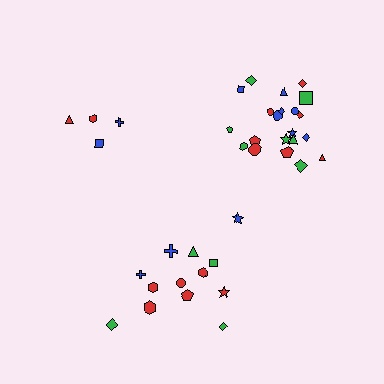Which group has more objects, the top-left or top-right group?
The top-right group.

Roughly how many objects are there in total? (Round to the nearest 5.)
Roughly 40 objects in total.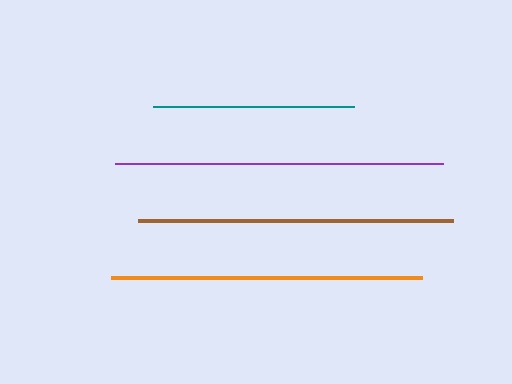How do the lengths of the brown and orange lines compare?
The brown and orange lines are approximately the same length.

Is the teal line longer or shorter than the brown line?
The brown line is longer than the teal line.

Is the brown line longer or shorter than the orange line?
The brown line is longer than the orange line.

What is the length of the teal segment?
The teal segment is approximately 201 pixels long.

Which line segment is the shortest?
The teal line is the shortest at approximately 201 pixels.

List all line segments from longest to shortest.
From longest to shortest: purple, brown, orange, teal.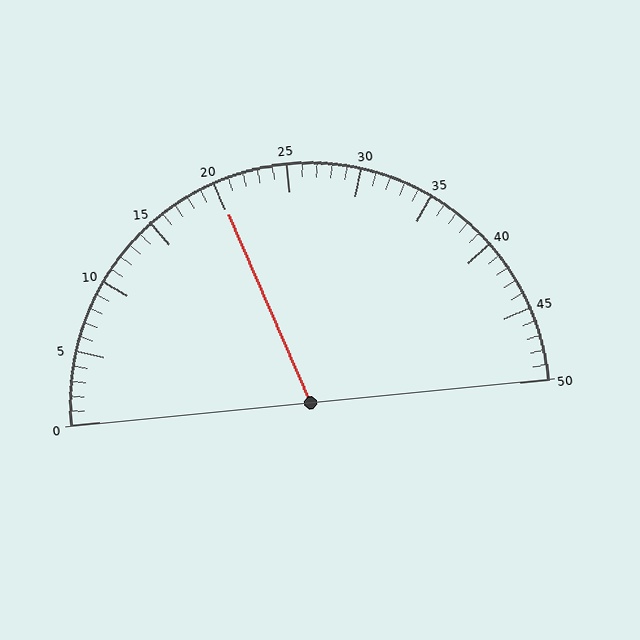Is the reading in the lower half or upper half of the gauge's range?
The reading is in the lower half of the range (0 to 50).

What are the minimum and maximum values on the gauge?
The gauge ranges from 0 to 50.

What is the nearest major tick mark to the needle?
The nearest major tick mark is 20.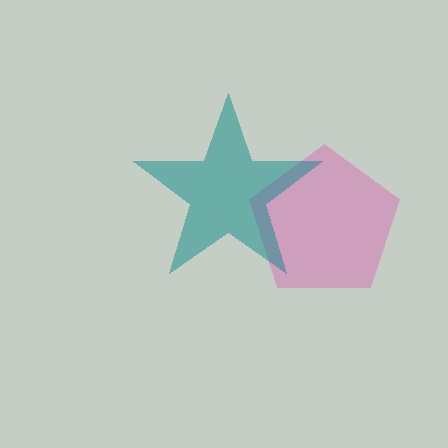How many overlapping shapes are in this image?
There are 2 overlapping shapes in the image.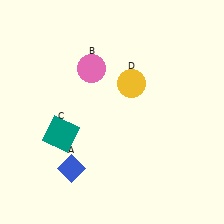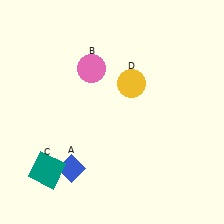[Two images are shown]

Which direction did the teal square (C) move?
The teal square (C) moved down.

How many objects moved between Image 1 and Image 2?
1 object moved between the two images.